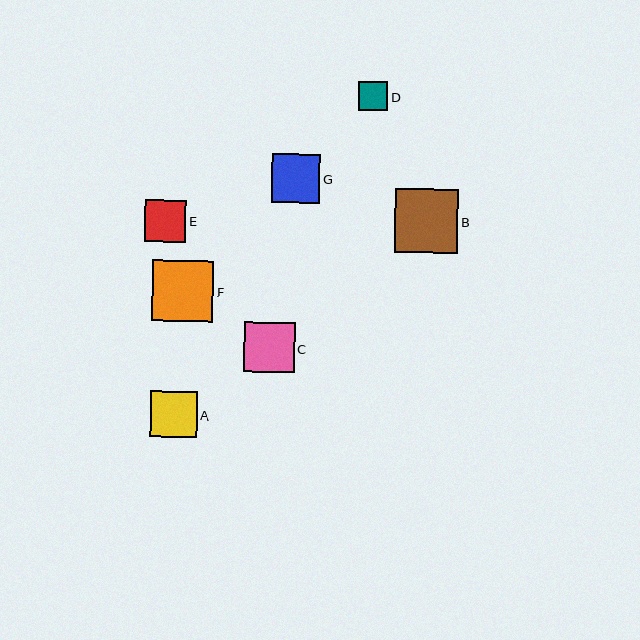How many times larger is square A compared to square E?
Square A is approximately 1.1 times the size of square E.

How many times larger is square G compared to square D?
Square G is approximately 1.7 times the size of square D.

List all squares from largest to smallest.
From largest to smallest: B, F, C, G, A, E, D.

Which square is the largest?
Square B is the largest with a size of approximately 64 pixels.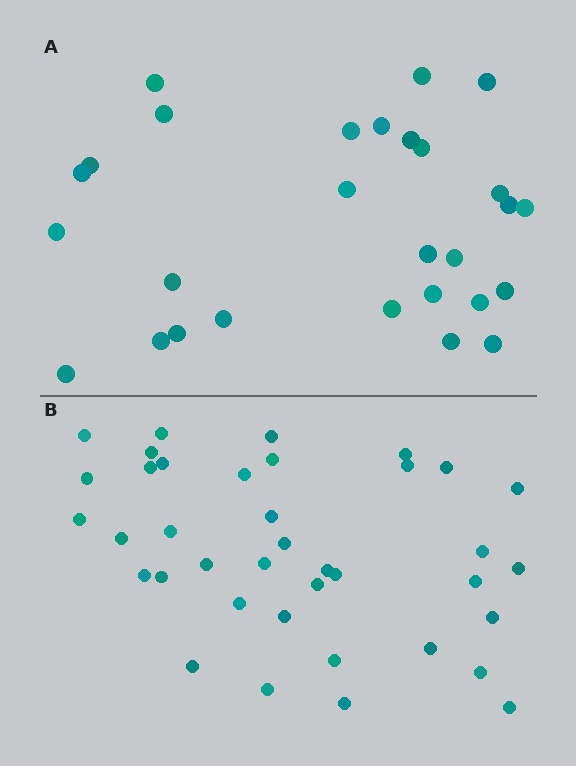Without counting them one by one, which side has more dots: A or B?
Region B (the bottom region) has more dots.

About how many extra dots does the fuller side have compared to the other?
Region B has roughly 10 or so more dots than region A.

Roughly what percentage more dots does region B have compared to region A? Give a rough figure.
About 35% more.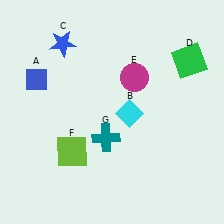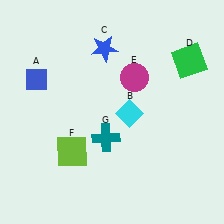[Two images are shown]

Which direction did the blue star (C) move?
The blue star (C) moved right.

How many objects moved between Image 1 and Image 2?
1 object moved between the two images.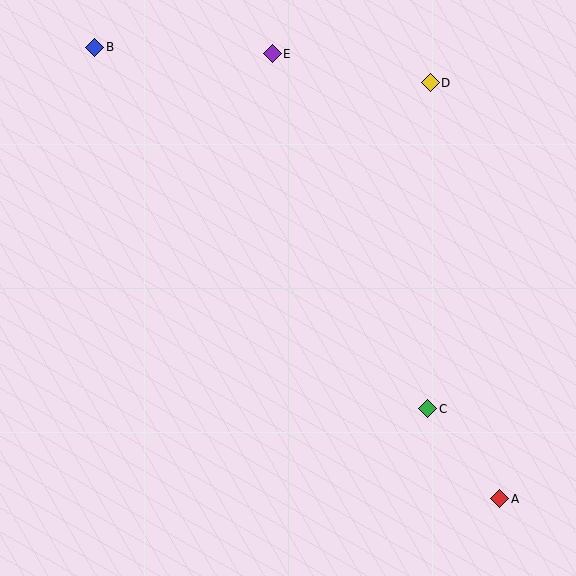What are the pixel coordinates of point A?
Point A is at (500, 499).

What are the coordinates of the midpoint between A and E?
The midpoint between A and E is at (386, 276).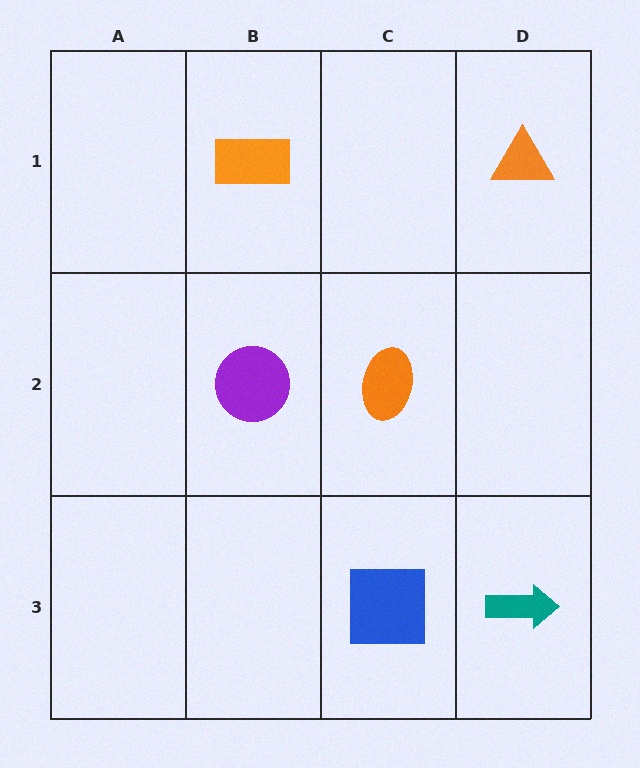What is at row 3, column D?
A teal arrow.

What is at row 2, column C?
An orange ellipse.